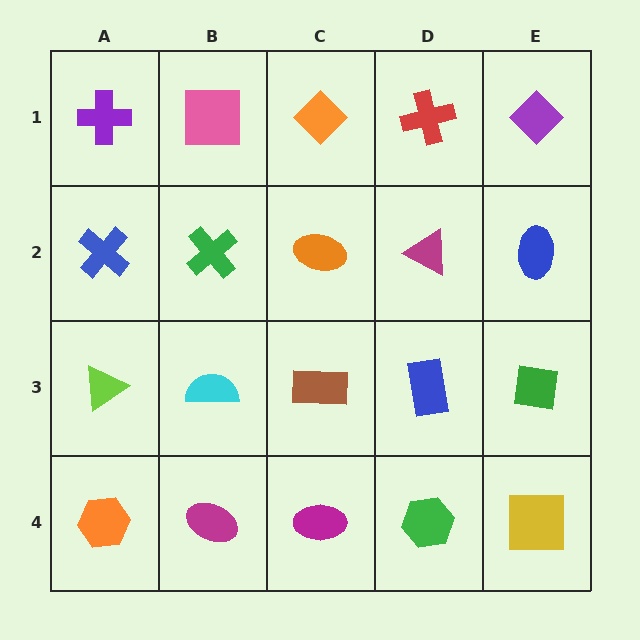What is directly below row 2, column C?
A brown rectangle.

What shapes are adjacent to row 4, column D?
A blue rectangle (row 3, column D), a magenta ellipse (row 4, column C), a yellow square (row 4, column E).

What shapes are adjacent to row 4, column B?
A cyan semicircle (row 3, column B), an orange hexagon (row 4, column A), a magenta ellipse (row 4, column C).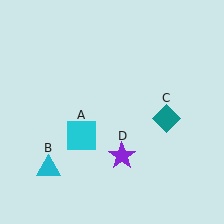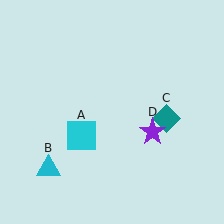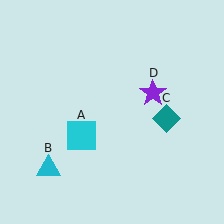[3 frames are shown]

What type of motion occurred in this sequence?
The purple star (object D) rotated counterclockwise around the center of the scene.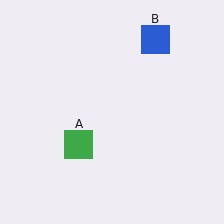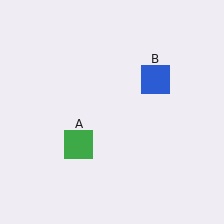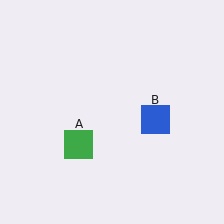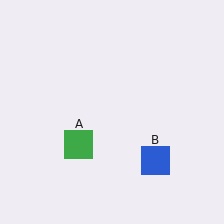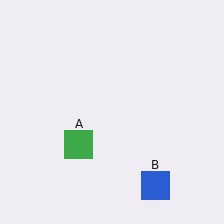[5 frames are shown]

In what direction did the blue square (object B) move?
The blue square (object B) moved down.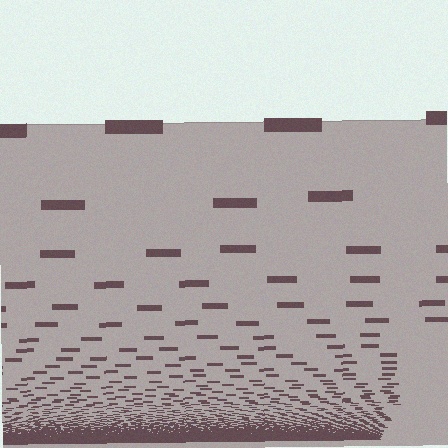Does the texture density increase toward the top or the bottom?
Density increases toward the bottom.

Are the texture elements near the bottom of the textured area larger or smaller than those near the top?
Smaller. The gradient is inverted — elements near the bottom are smaller and denser.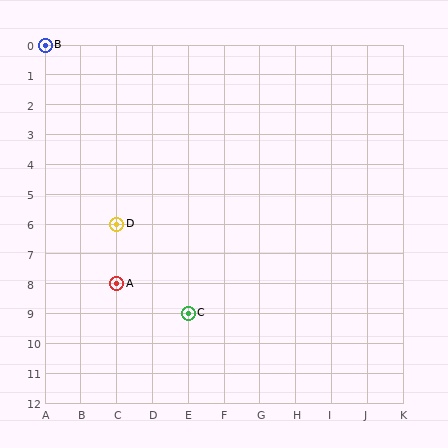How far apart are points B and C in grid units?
Points B and C are 4 columns and 9 rows apart (about 9.8 grid units diagonally).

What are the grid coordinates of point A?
Point A is at grid coordinates (C, 8).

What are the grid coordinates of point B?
Point B is at grid coordinates (A, 0).